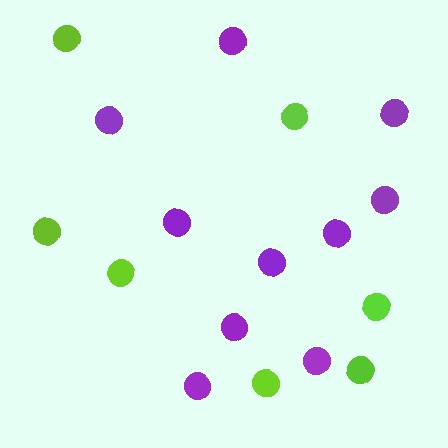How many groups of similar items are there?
There are 2 groups: one group of purple circles (10) and one group of lime circles (7).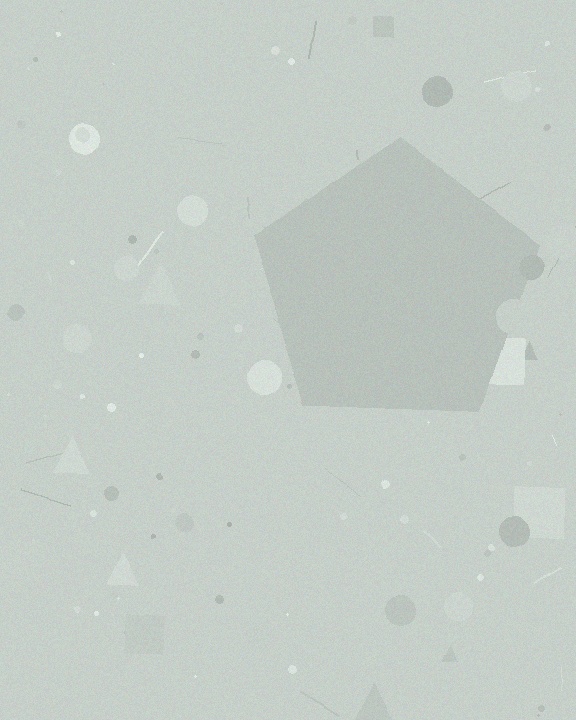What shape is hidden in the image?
A pentagon is hidden in the image.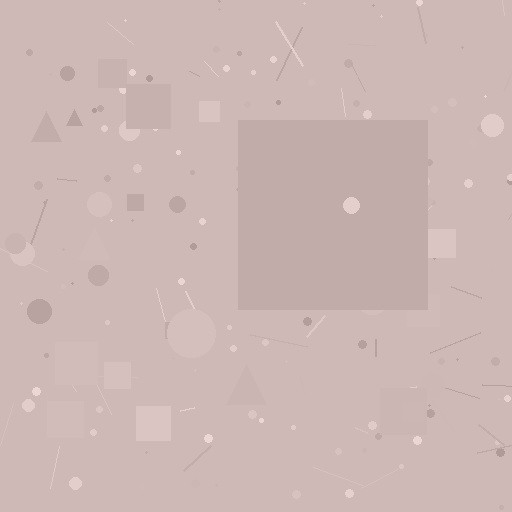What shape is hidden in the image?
A square is hidden in the image.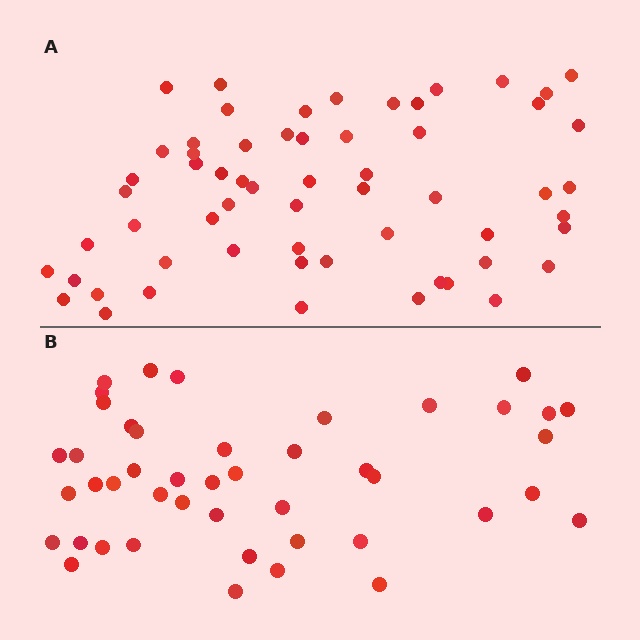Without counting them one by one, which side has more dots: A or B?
Region A (the top region) has more dots.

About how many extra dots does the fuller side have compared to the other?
Region A has approximately 15 more dots than region B.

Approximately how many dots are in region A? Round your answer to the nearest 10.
About 60 dots.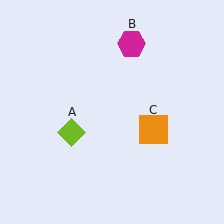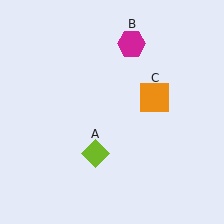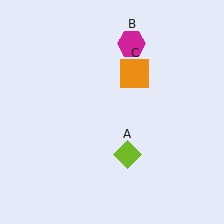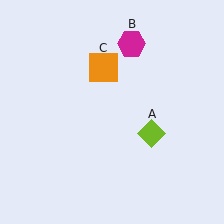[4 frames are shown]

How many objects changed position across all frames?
2 objects changed position: lime diamond (object A), orange square (object C).